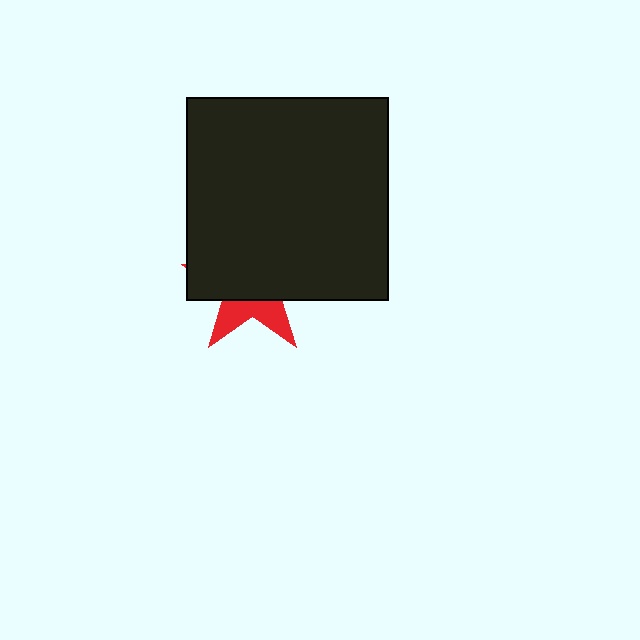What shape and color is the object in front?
The object in front is a black rectangle.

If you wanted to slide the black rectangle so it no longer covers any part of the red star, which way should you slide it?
Slide it up — that is the most direct way to separate the two shapes.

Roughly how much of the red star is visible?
A small part of it is visible (roughly 32%).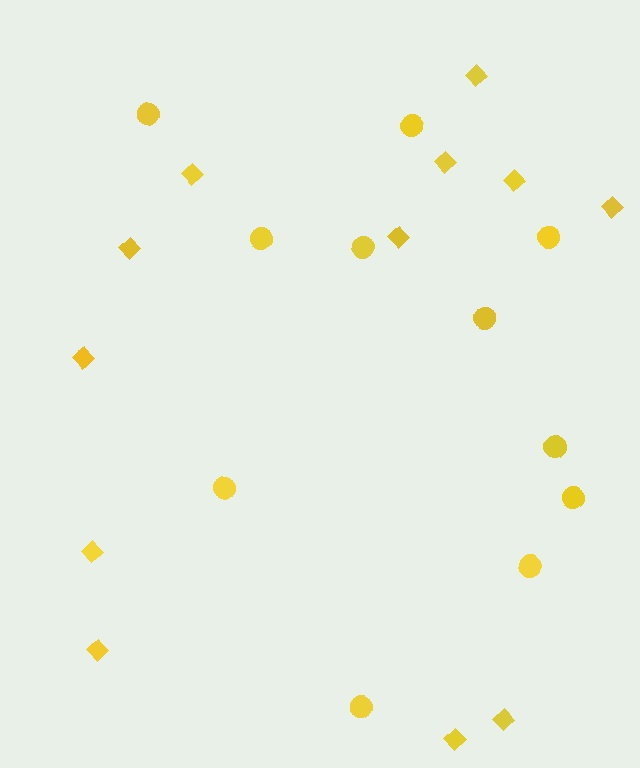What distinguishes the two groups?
There are 2 groups: one group of circles (11) and one group of diamonds (12).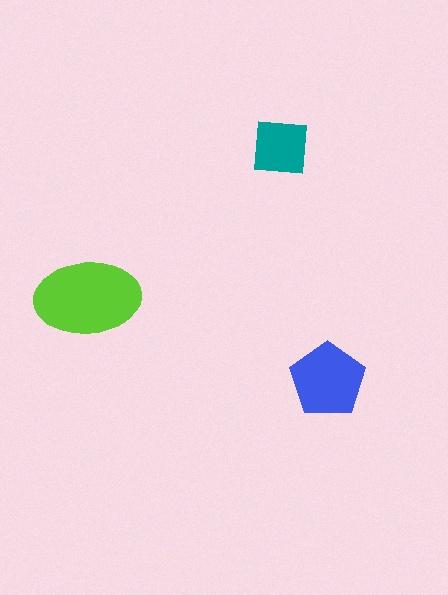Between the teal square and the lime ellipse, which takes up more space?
The lime ellipse.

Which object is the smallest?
The teal square.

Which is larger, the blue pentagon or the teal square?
The blue pentagon.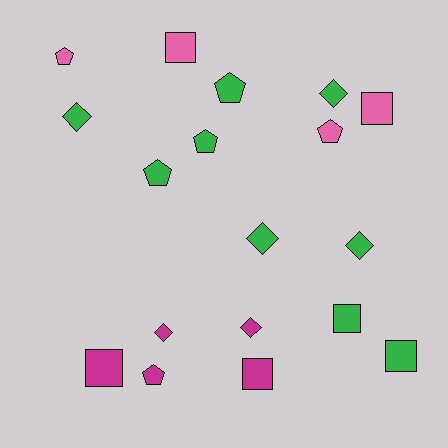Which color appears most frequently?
Green, with 9 objects.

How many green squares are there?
There are 2 green squares.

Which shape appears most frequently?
Square, with 6 objects.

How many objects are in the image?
There are 18 objects.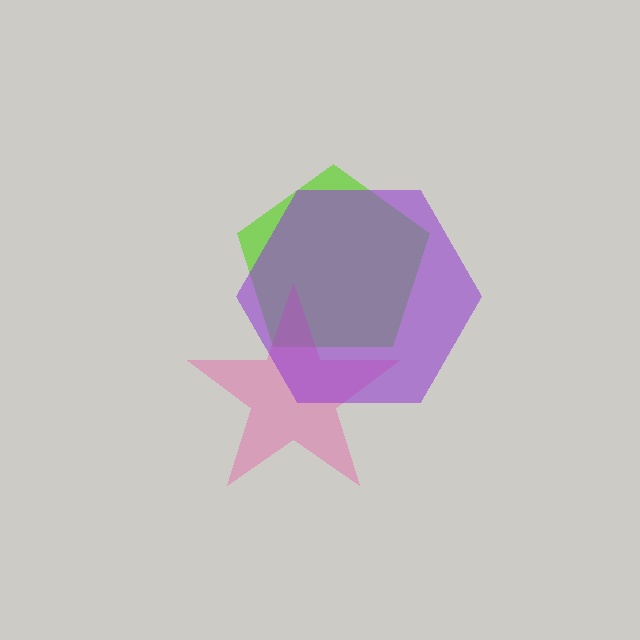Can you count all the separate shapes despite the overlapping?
Yes, there are 3 separate shapes.